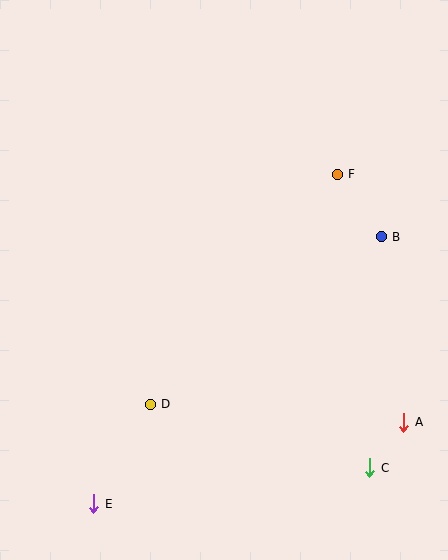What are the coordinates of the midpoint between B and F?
The midpoint between B and F is at (359, 205).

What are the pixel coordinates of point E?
Point E is at (94, 504).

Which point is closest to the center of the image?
Point D at (150, 404) is closest to the center.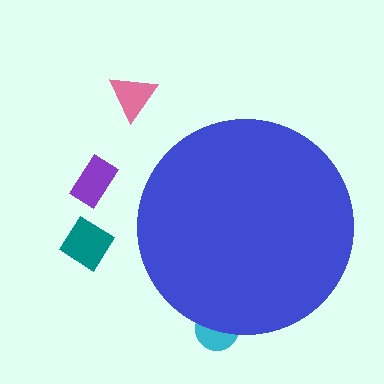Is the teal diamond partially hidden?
No, the teal diamond is fully visible.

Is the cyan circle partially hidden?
Yes, the cyan circle is partially hidden behind the blue circle.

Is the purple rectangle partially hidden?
No, the purple rectangle is fully visible.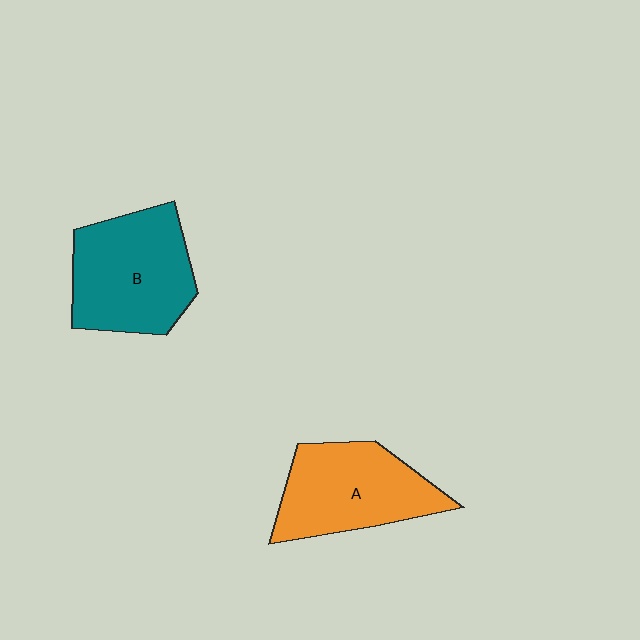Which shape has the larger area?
Shape B (teal).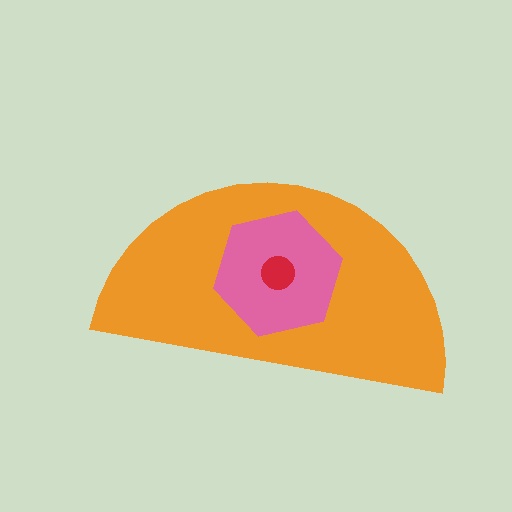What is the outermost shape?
The orange semicircle.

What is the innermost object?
The red circle.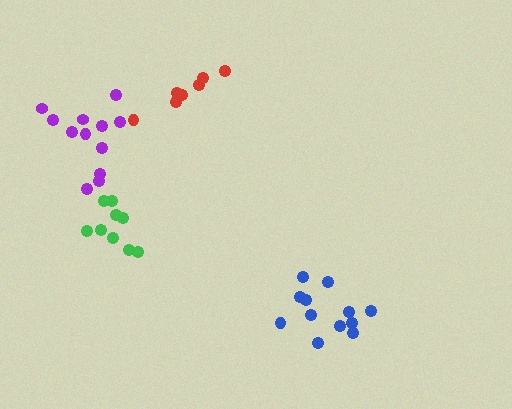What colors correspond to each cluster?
The clusters are colored: red, green, blue, purple.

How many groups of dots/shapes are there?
There are 4 groups.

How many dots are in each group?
Group 1: 7 dots, Group 2: 9 dots, Group 3: 12 dots, Group 4: 12 dots (40 total).